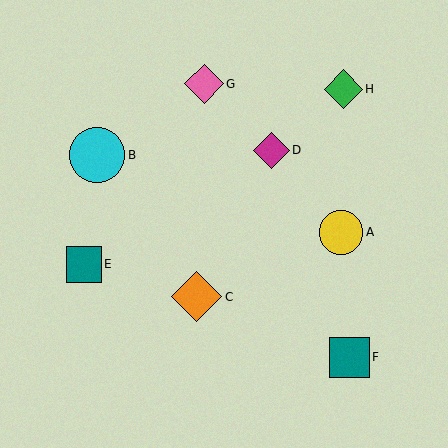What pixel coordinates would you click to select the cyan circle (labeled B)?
Click at (97, 155) to select the cyan circle B.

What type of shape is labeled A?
Shape A is a yellow circle.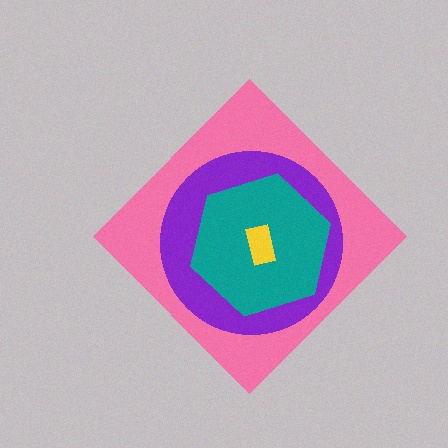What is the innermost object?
The yellow rectangle.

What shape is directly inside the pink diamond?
The purple circle.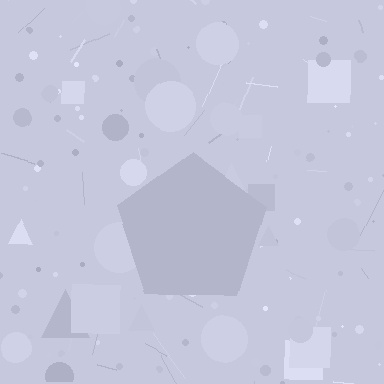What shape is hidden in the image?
A pentagon is hidden in the image.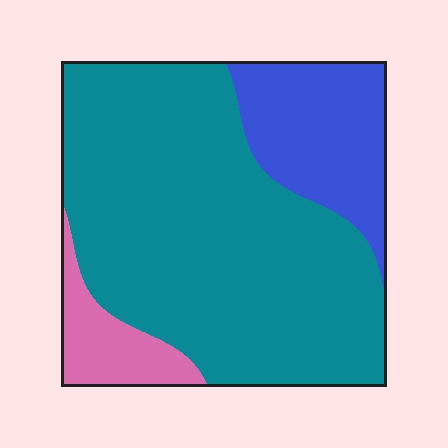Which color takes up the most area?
Teal, at roughly 70%.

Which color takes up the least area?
Pink, at roughly 10%.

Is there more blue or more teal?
Teal.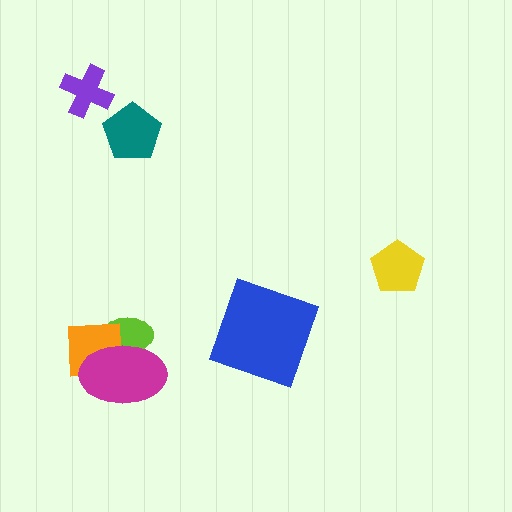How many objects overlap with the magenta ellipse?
2 objects overlap with the magenta ellipse.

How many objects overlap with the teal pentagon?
0 objects overlap with the teal pentagon.